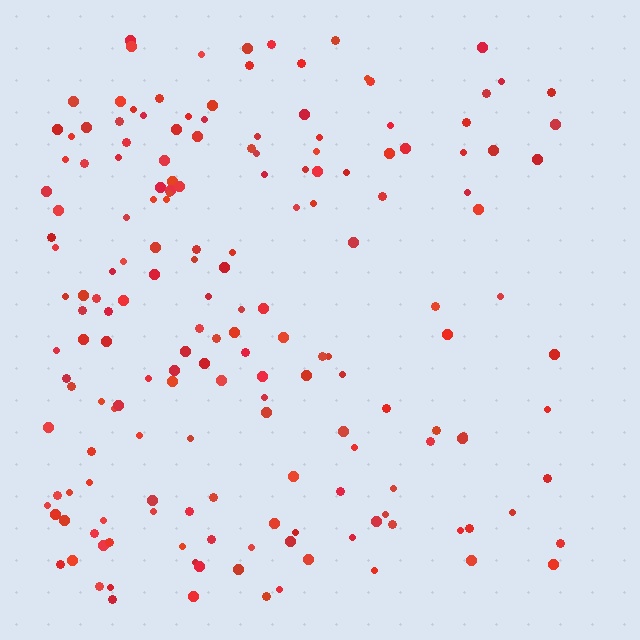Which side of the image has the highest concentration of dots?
The left.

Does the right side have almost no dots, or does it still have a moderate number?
Still a moderate number, just noticeably fewer than the left.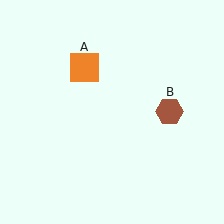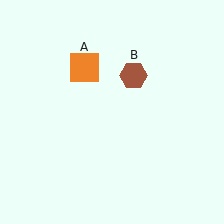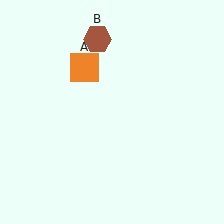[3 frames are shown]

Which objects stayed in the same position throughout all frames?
Orange square (object A) remained stationary.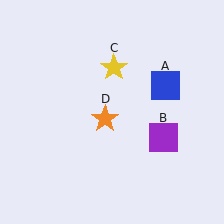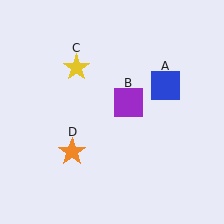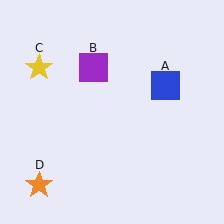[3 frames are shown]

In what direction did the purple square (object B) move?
The purple square (object B) moved up and to the left.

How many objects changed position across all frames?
3 objects changed position: purple square (object B), yellow star (object C), orange star (object D).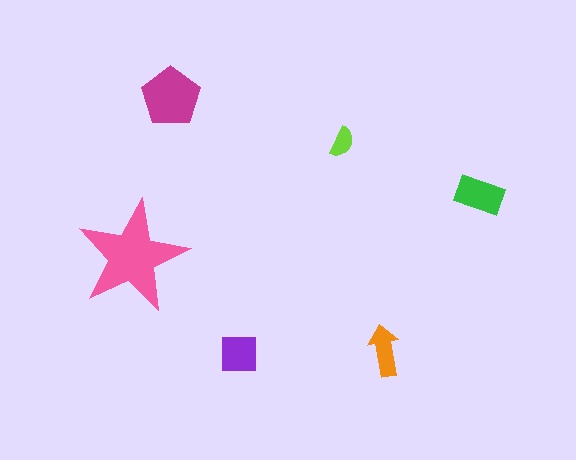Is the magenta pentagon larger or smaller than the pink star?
Smaller.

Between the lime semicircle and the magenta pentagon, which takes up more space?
The magenta pentagon.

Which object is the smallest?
The lime semicircle.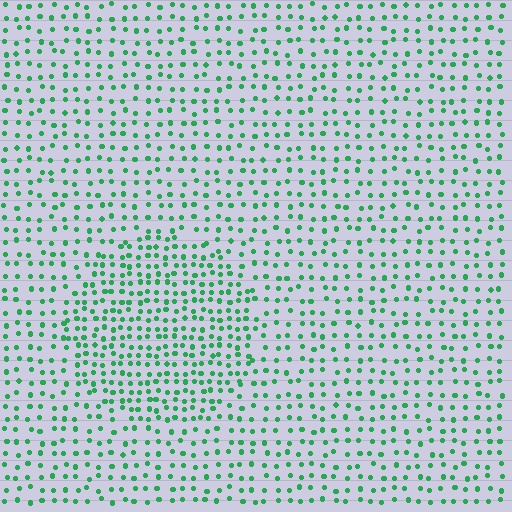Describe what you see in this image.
The image contains small green elements arranged at two different densities. A circle-shaped region is visible where the elements are more densely packed than the surrounding area.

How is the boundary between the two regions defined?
The boundary is defined by a change in element density (approximately 1.7x ratio). All elements are the same color, size, and shape.